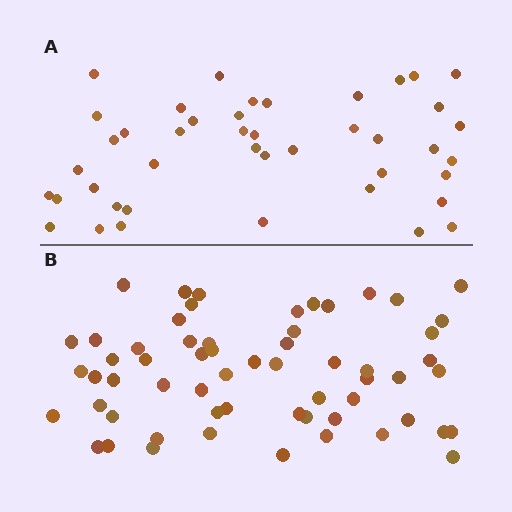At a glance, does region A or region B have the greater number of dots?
Region B (the bottom region) has more dots.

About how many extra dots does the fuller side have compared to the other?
Region B has approximately 15 more dots than region A.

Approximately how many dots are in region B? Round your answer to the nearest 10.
About 60 dots.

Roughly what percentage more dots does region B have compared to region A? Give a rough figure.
About 40% more.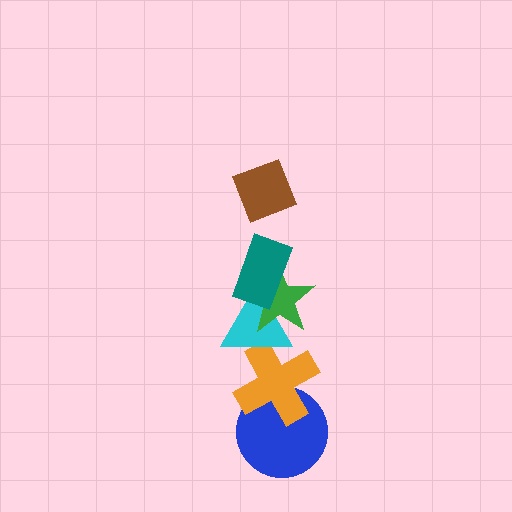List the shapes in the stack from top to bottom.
From top to bottom: the brown diamond, the teal rectangle, the green star, the cyan triangle, the orange cross, the blue circle.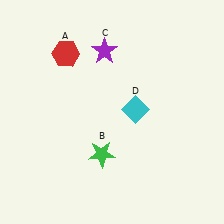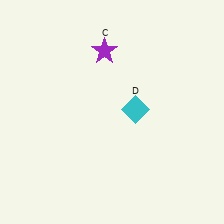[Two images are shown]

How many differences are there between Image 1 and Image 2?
There are 2 differences between the two images.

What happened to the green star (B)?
The green star (B) was removed in Image 2. It was in the bottom-left area of Image 1.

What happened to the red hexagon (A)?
The red hexagon (A) was removed in Image 2. It was in the top-left area of Image 1.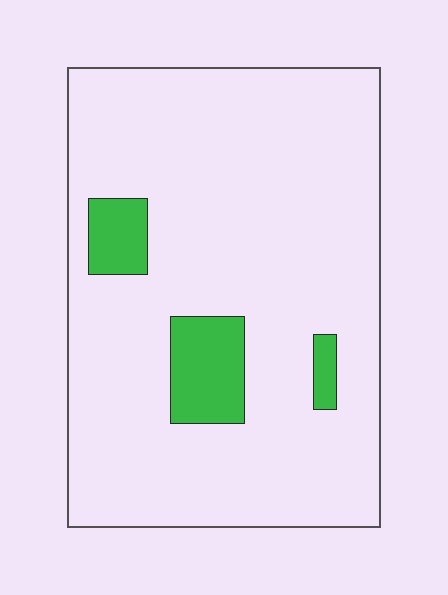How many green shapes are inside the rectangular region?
3.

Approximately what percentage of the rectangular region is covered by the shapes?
Approximately 10%.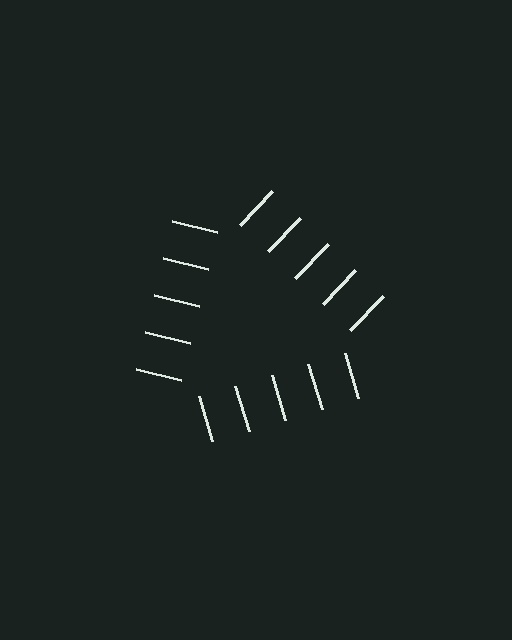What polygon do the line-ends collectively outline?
An illusory triangle — the line segments terminate on its edges but no continuous stroke is drawn.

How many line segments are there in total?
15 — 5 along each of the 3 edges.